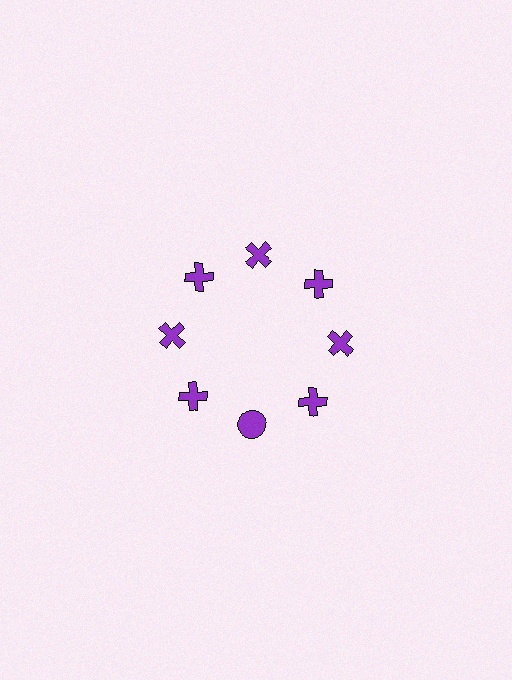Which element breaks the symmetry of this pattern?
The purple circle at roughly the 6 o'clock position breaks the symmetry. All other shapes are purple crosses.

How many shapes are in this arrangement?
There are 8 shapes arranged in a ring pattern.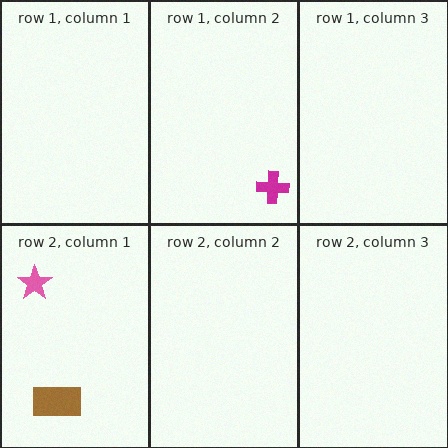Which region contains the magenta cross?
The row 1, column 2 region.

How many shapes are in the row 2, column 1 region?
2.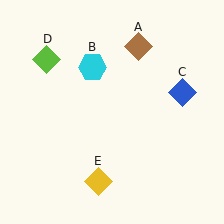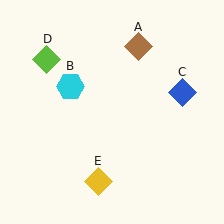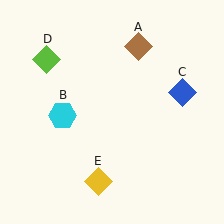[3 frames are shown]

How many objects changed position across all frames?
1 object changed position: cyan hexagon (object B).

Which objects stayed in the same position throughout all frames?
Brown diamond (object A) and blue diamond (object C) and lime diamond (object D) and yellow diamond (object E) remained stationary.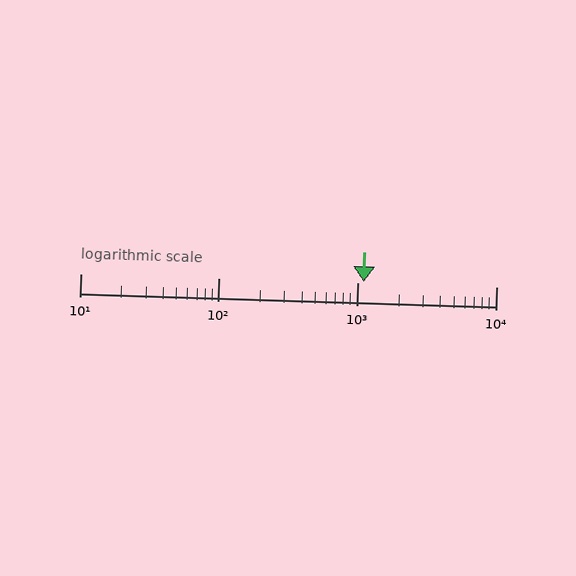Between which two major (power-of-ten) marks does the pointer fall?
The pointer is between 1000 and 10000.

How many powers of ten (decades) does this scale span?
The scale spans 3 decades, from 10 to 10000.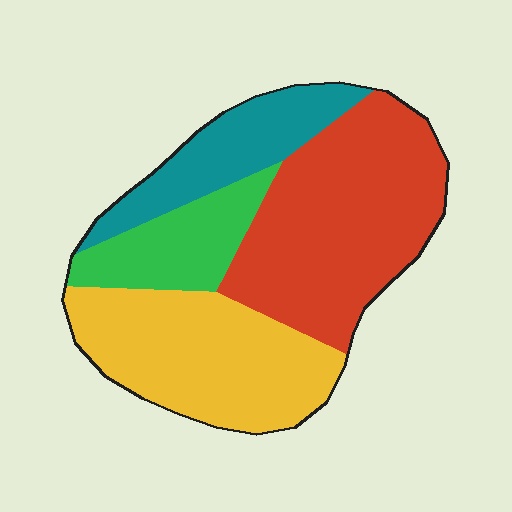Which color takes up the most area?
Red, at roughly 40%.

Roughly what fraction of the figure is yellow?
Yellow covers 31% of the figure.